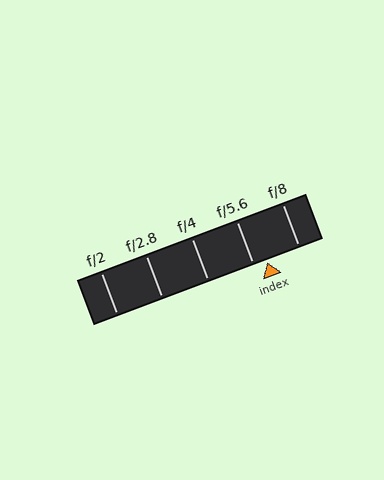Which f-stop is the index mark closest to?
The index mark is closest to f/5.6.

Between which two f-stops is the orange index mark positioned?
The index mark is between f/5.6 and f/8.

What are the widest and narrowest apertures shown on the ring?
The widest aperture shown is f/2 and the narrowest is f/8.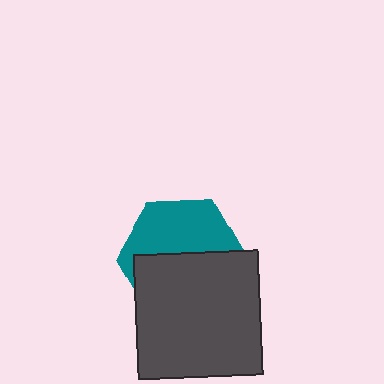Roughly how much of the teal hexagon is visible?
About half of it is visible (roughly 47%).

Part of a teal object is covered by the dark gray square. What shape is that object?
It is a hexagon.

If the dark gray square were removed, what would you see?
You would see the complete teal hexagon.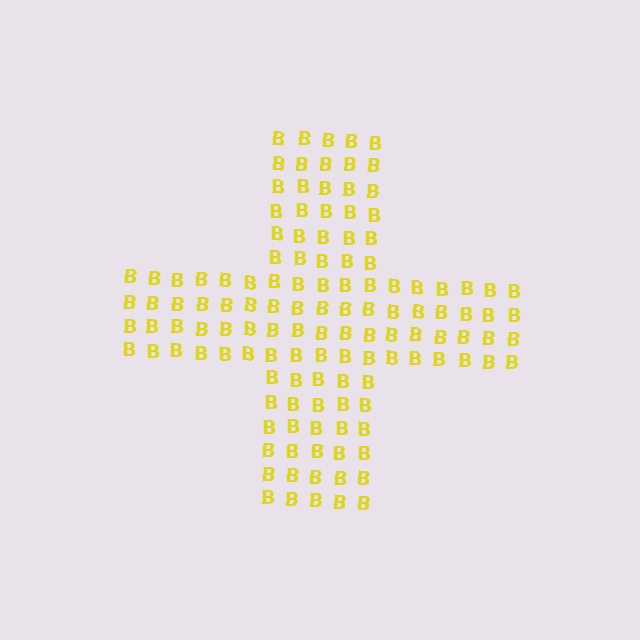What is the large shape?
The large shape is a cross.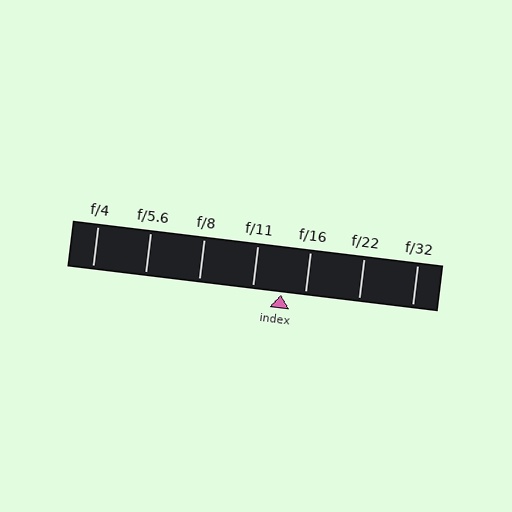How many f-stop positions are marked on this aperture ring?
There are 7 f-stop positions marked.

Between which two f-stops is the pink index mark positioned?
The index mark is between f/11 and f/16.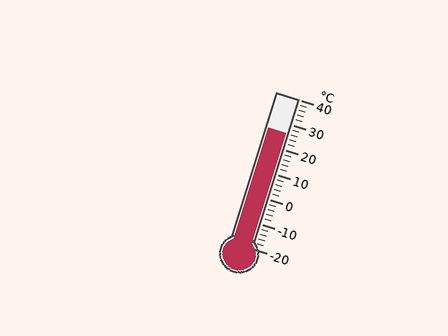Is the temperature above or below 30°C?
The temperature is below 30°C.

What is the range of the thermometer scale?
The thermometer scale ranges from -20°C to 40°C.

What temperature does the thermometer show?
The thermometer shows approximately 26°C.